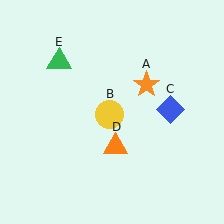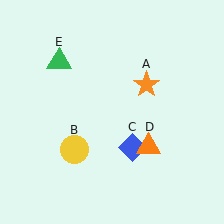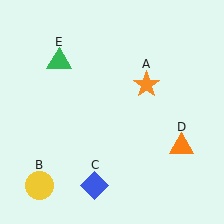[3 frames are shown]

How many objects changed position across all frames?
3 objects changed position: yellow circle (object B), blue diamond (object C), orange triangle (object D).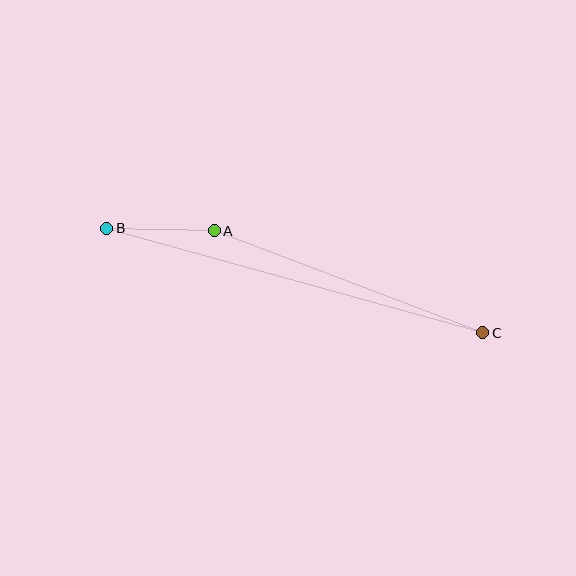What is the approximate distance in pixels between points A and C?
The distance between A and C is approximately 287 pixels.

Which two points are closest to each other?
Points A and B are closest to each other.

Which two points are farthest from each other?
Points B and C are farthest from each other.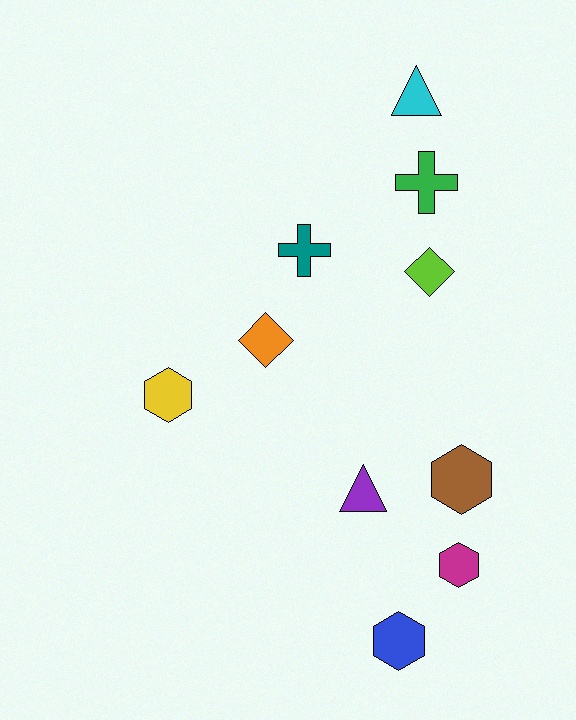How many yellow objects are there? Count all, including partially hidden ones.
There is 1 yellow object.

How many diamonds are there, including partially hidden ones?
There are 2 diamonds.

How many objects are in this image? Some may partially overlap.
There are 10 objects.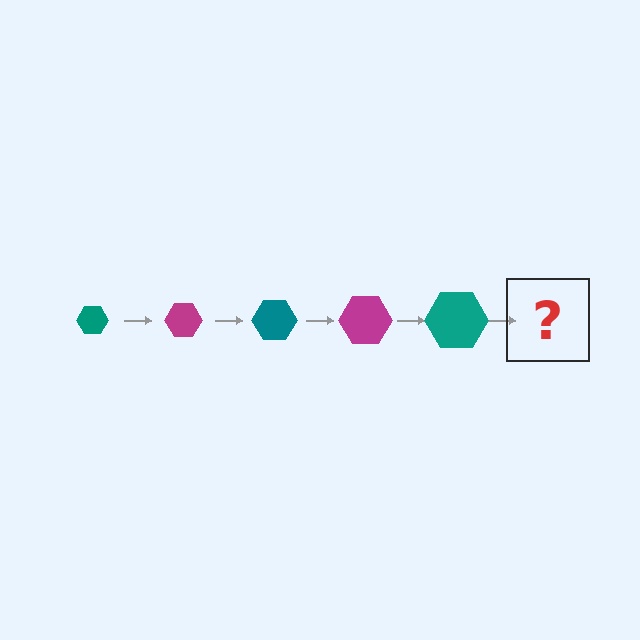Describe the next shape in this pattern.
It should be a magenta hexagon, larger than the previous one.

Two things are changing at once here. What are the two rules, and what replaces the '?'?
The two rules are that the hexagon grows larger each step and the color cycles through teal and magenta. The '?' should be a magenta hexagon, larger than the previous one.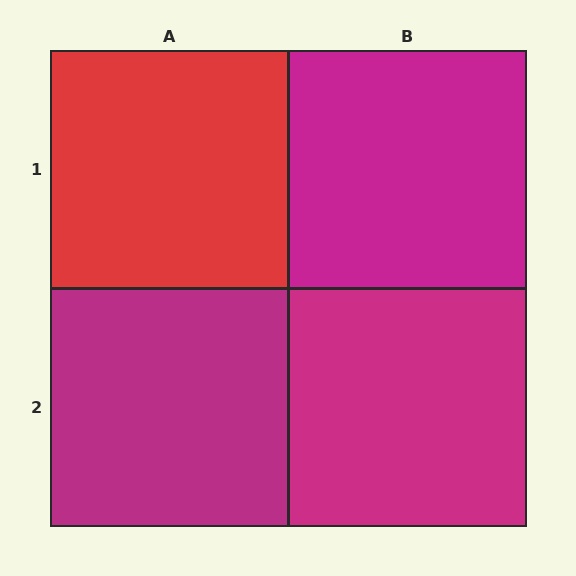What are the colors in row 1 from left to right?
Red, magenta.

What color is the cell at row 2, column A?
Magenta.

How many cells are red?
1 cell is red.